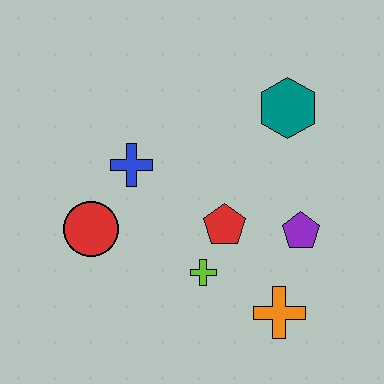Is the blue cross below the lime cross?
No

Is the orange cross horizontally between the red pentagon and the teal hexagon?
Yes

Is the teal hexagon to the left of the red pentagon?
No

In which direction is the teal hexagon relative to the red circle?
The teal hexagon is to the right of the red circle.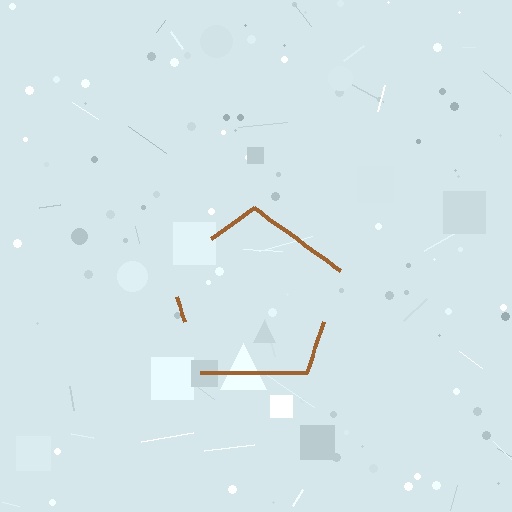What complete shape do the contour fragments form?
The contour fragments form a pentagon.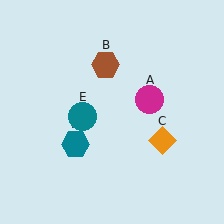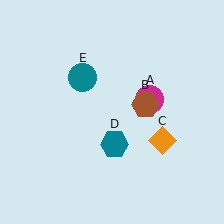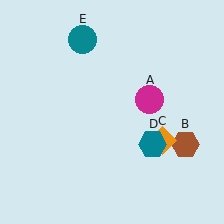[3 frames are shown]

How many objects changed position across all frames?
3 objects changed position: brown hexagon (object B), teal hexagon (object D), teal circle (object E).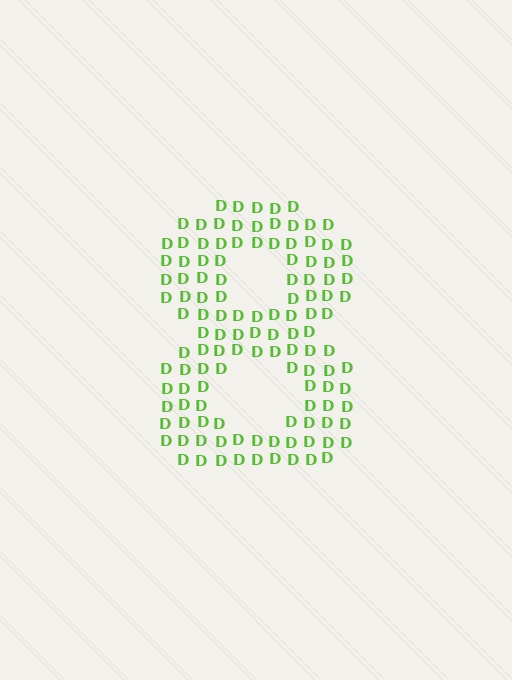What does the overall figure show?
The overall figure shows the digit 8.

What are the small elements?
The small elements are letter D's.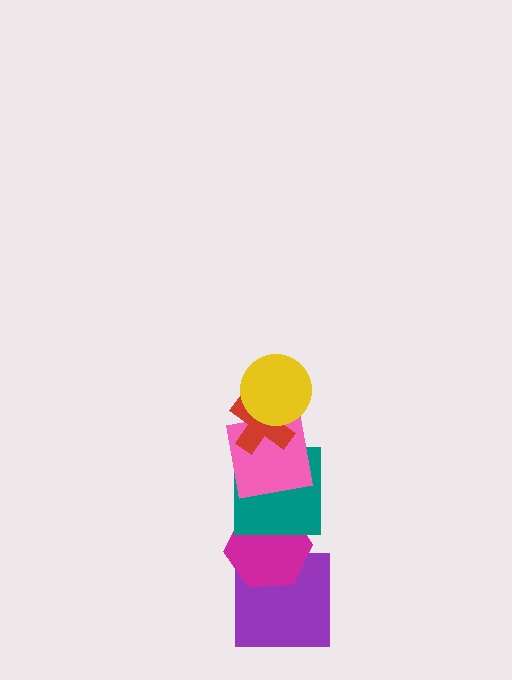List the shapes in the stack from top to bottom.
From top to bottom: the yellow circle, the red cross, the pink square, the teal square, the magenta hexagon, the purple square.